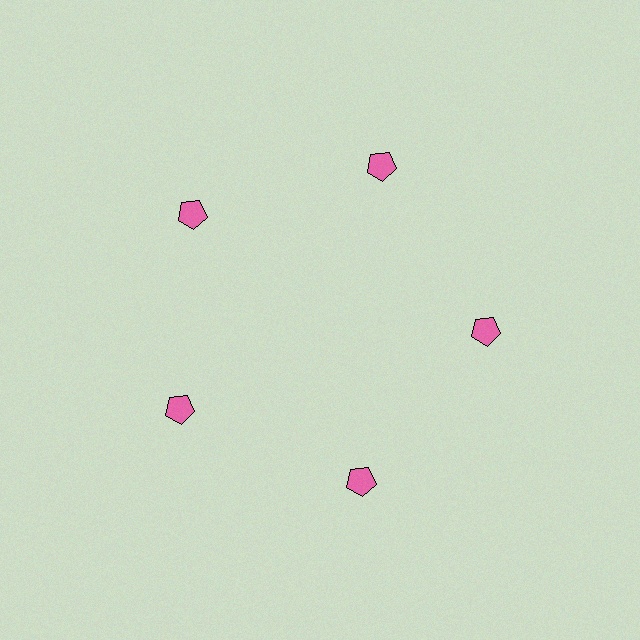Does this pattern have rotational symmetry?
Yes, this pattern has 5-fold rotational symmetry. It looks the same after rotating 72 degrees around the center.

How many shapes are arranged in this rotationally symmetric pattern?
There are 5 shapes, arranged in 5 groups of 1.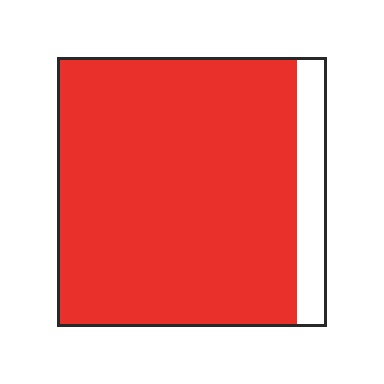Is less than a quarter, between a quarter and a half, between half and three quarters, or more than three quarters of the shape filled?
More than three quarters.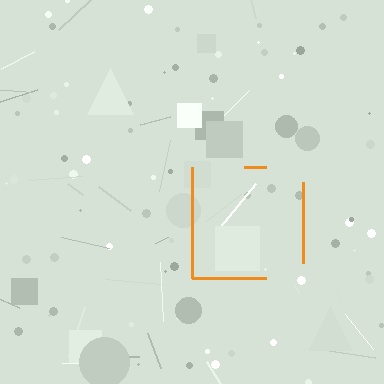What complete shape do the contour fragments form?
The contour fragments form a square.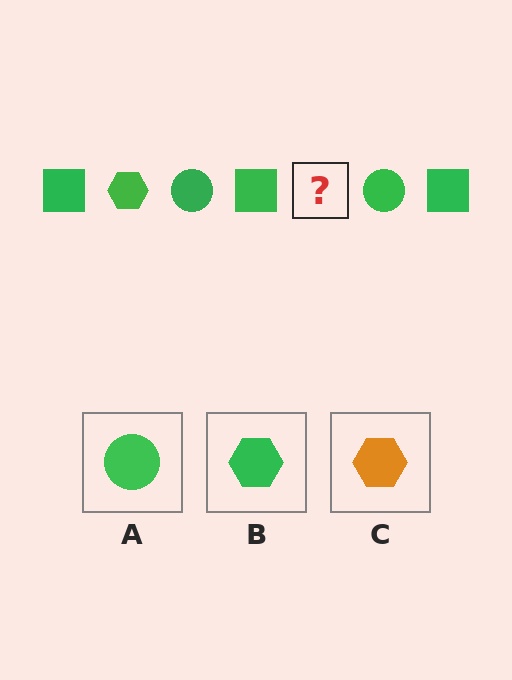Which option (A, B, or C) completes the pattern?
B.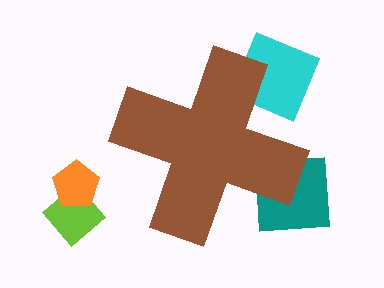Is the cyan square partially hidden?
Yes, the cyan square is partially hidden behind the brown cross.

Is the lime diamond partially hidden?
No, the lime diamond is fully visible.